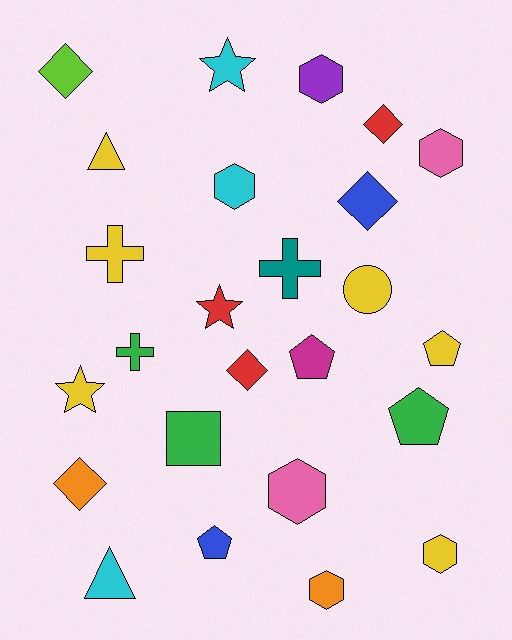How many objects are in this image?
There are 25 objects.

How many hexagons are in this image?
There are 6 hexagons.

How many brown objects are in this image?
There are no brown objects.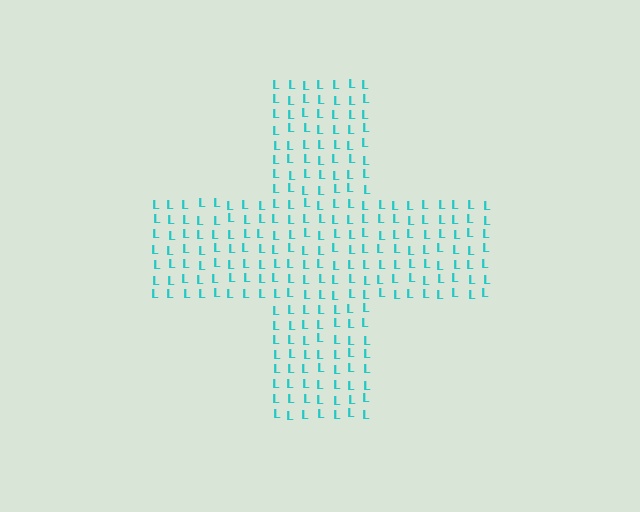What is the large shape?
The large shape is a cross.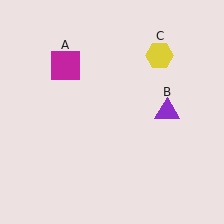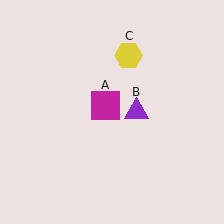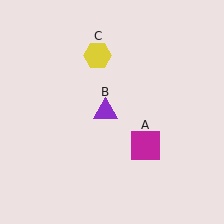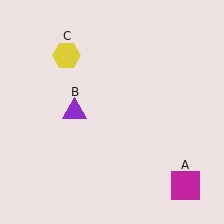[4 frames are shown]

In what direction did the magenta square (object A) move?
The magenta square (object A) moved down and to the right.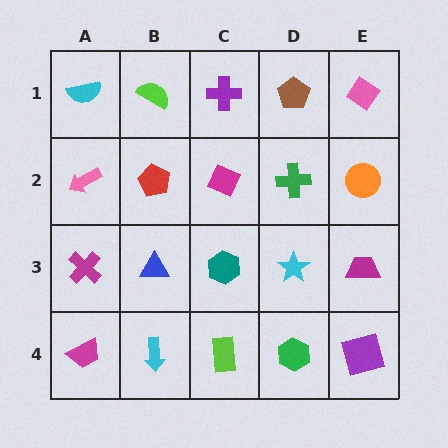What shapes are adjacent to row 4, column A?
A magenta cross (row 3, column A), a cyan arrow (row 4, column B).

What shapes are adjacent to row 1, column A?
A pink arrow (row 2, column A), a lime semicircle (row 1, column B).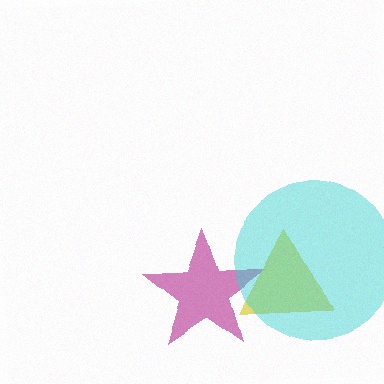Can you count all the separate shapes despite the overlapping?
Yes, there are 3 separate shapes.